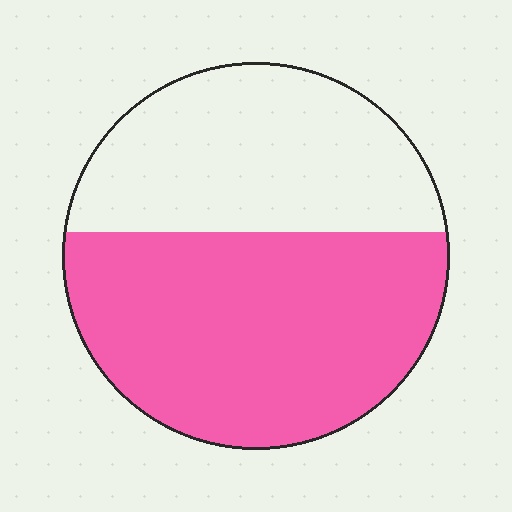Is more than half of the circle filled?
Yes.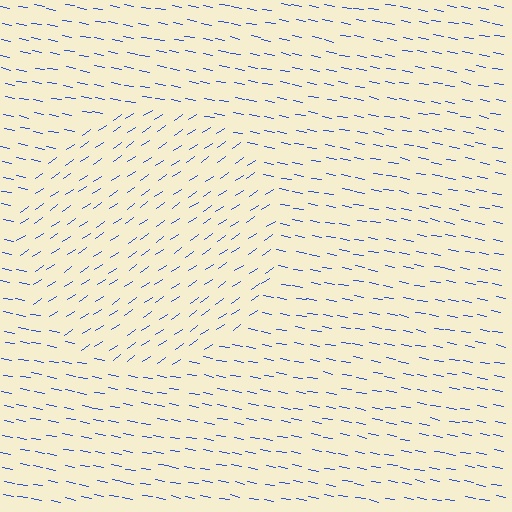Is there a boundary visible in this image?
Yes, there is a texture boundary formed by a change in line orientation.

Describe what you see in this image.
The image is filled with small blue line segments. A circle region in the image has lines oriented differently from the surrounding lines, creating a visible texture boundary.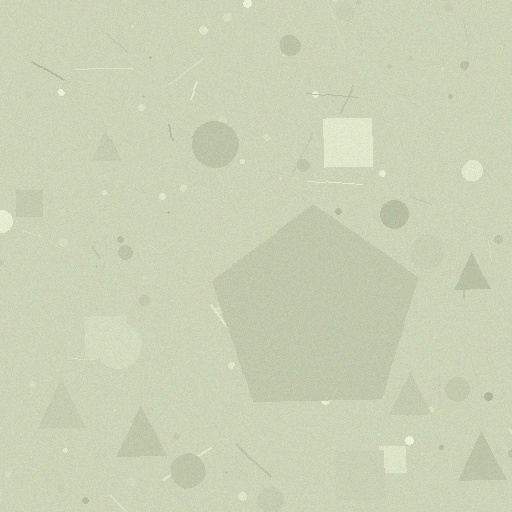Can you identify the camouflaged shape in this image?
The camouflaged shape is a pentagon.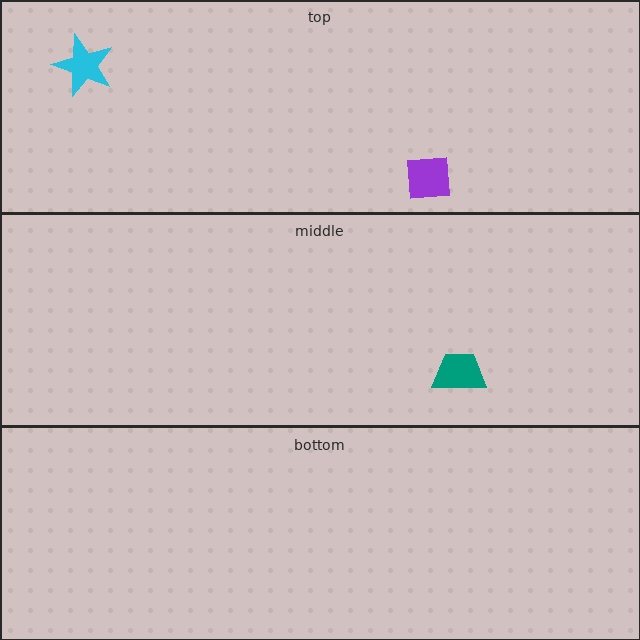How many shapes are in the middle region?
1.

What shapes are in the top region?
The cyan star, the purple square.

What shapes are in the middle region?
The teal trapezoid.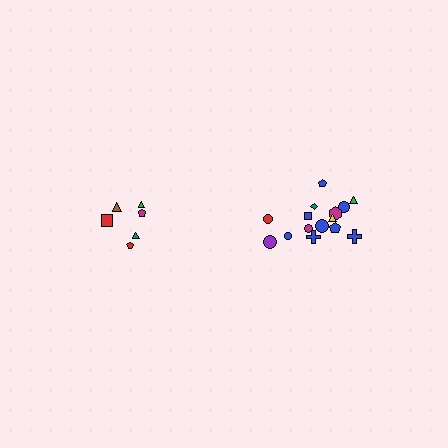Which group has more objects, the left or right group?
The right group.